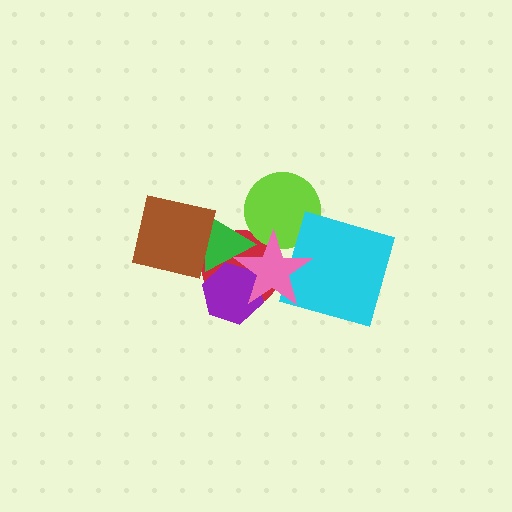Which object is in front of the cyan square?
The pink star is in front of the cyan square.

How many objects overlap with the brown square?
2 objects overlap with the brown square.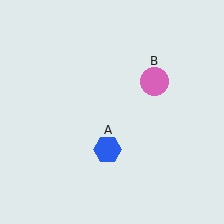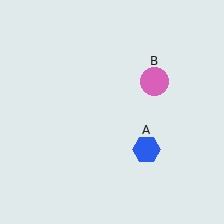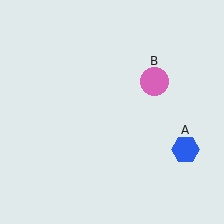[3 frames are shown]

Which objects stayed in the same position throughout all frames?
Pink circle (object B) remained stationary.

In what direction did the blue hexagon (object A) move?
The blue hexagon (object A) moved right.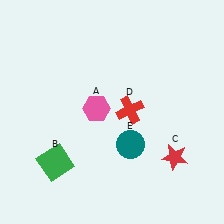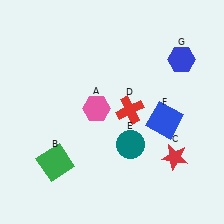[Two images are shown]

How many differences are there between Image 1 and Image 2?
There are 2 differences between the two images.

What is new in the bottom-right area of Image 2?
A blue square (F) was added in the bottom-right area of Image 2.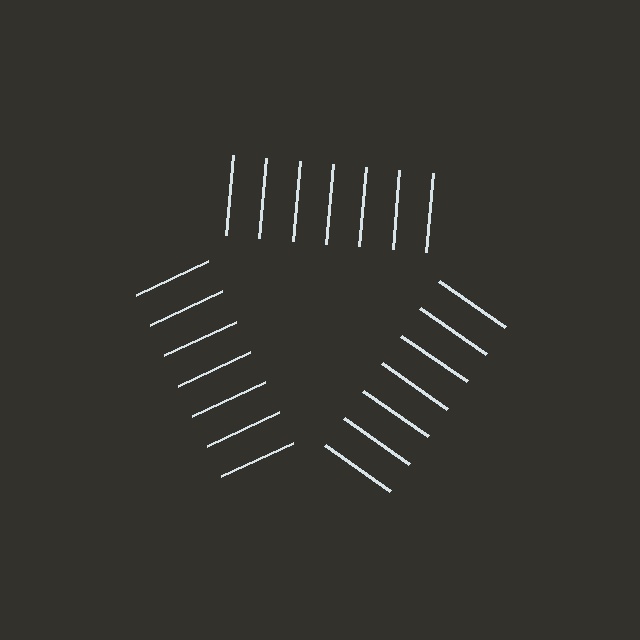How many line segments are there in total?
21 — 7 along each of the 3 edges.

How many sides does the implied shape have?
3 sides — the line-ends trace a triangle.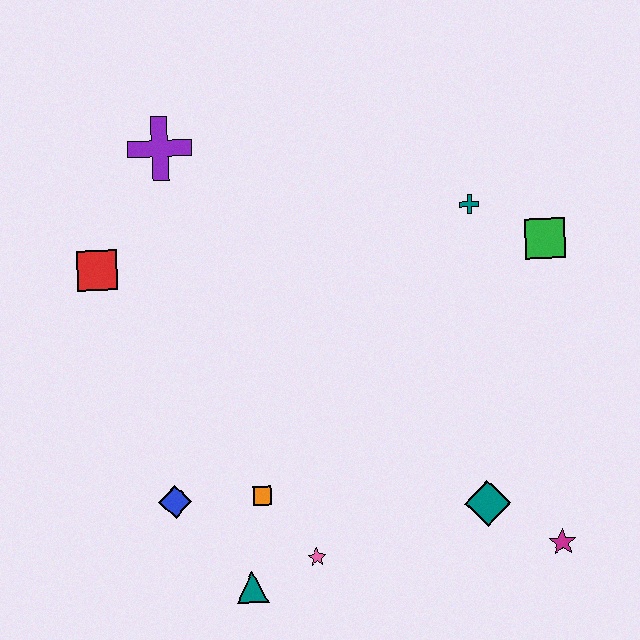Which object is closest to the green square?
The teal cross is closest to the green square.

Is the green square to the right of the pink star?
Yes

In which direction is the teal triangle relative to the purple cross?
The teal triangle is below the purple cross.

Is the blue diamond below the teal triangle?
No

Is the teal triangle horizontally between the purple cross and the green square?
Yes